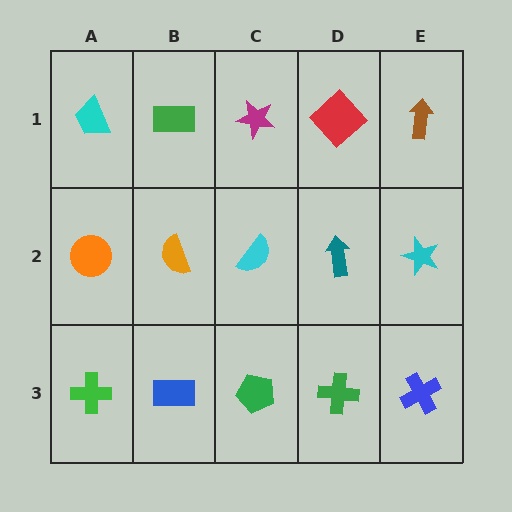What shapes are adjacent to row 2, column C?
A magenta star (row 1, column C), a green pentagon (row 3, column C), an orange semicircle (row 2, column B), a teal arrow (row 2, column D).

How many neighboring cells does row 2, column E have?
3.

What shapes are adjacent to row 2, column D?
A red diamond (row 1, column D), a green cross (row 3, column D), a cyan semicircle (row 2, column C), a cyan star (row 2, column E).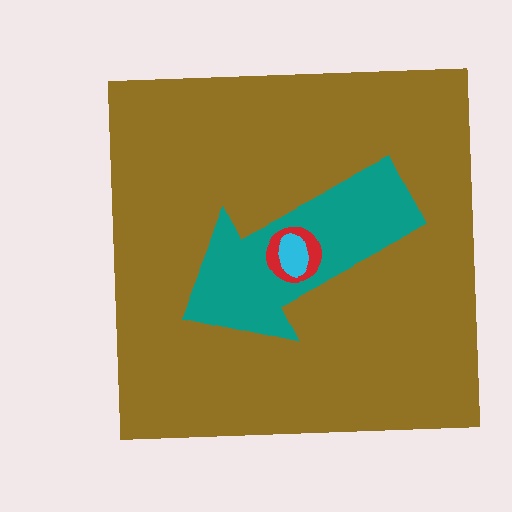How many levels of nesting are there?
4.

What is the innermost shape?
The cyan ellipse.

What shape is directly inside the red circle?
The cyan ellipse.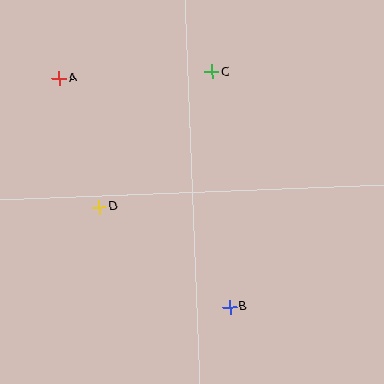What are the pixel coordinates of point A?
Point A is at (59, 78).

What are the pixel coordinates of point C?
Point C is at (212, 72).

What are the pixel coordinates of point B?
Point B is at (230, 307).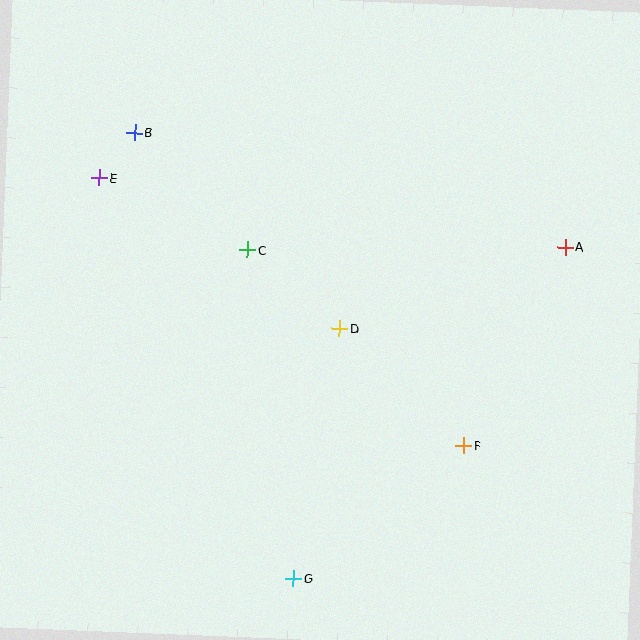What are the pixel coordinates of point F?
Point F is at (464, 446).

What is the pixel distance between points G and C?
The distance between G and C is 331 pixels.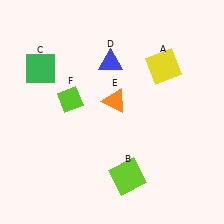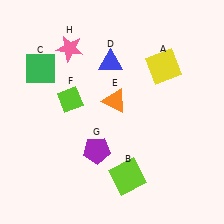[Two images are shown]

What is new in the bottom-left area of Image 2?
A purple pentagon (G) was added in the bottom-left area of Image 2.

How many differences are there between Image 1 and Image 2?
There are 2 differences between the two images.